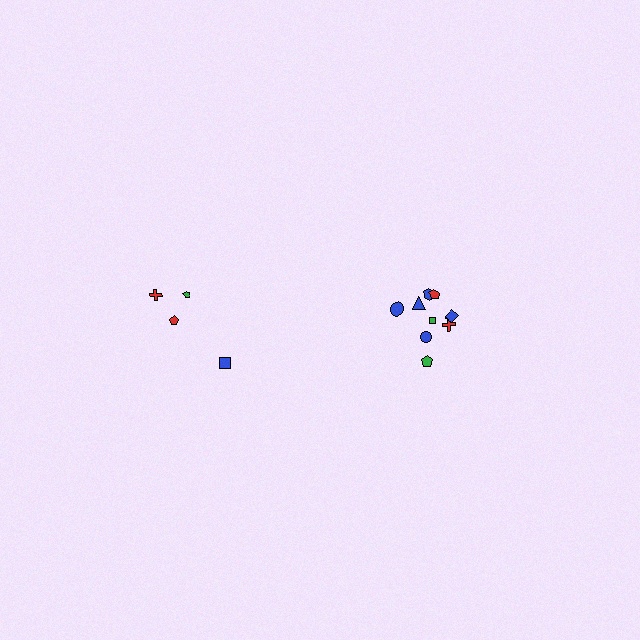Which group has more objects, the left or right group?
The right group.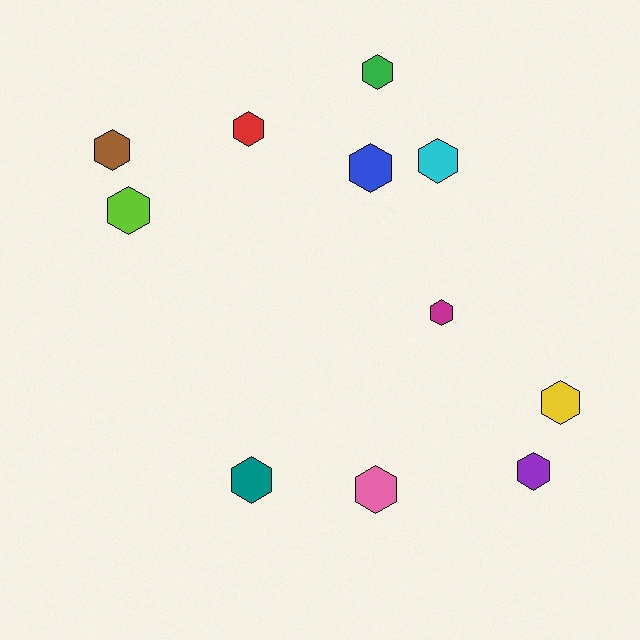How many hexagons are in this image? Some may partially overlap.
There are 11 hexagons.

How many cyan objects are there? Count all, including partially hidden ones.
There is 1 cyan object.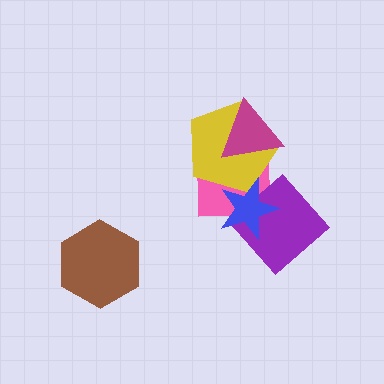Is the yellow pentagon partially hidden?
Yes, it is partially covered by another shape.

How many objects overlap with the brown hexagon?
0 objects overlap with the brown hexagon.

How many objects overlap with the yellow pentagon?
3 objects overlap with the yellow pentagon.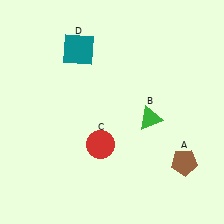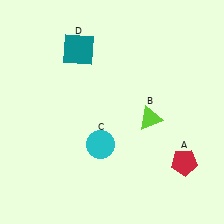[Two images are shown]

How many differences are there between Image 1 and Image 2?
There are 3 differences between the two images.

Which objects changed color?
A changed from brown to red. B changed from green to lime. C changed from red to cyan.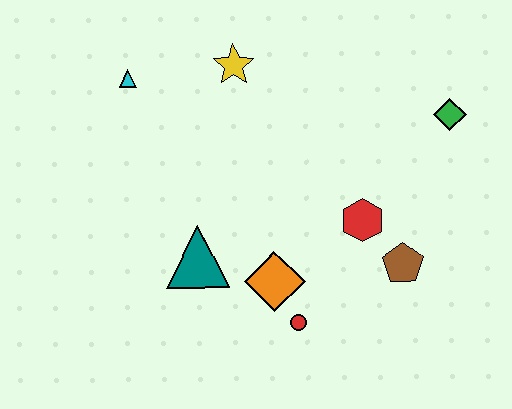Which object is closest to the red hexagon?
The brown pentagon is closest to the red hexagon.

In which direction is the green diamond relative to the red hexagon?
The green diamond is above the red hexagon.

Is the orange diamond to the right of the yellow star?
Yes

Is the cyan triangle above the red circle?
Yes